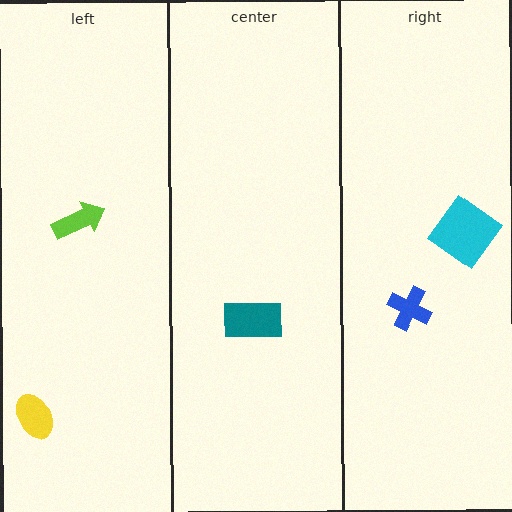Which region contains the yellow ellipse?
The left region.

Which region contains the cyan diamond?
The right region.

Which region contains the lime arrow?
The left region.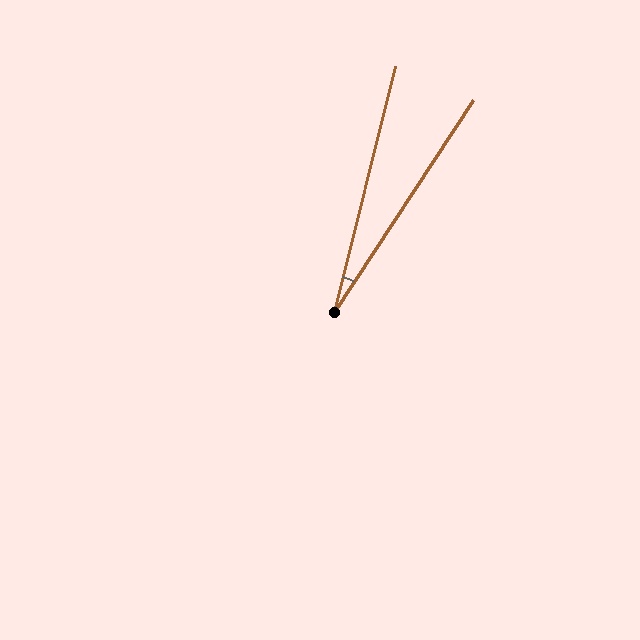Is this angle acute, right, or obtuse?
It is acute.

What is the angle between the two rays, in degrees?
Approximately 19 degrees.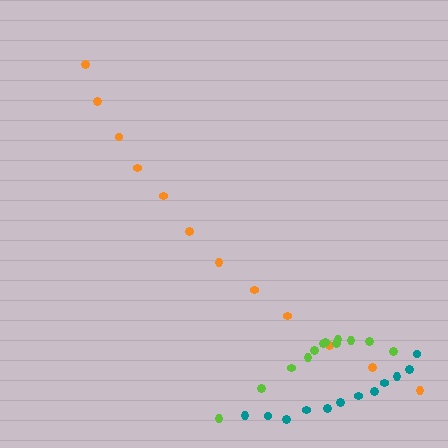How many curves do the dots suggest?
There are 3 distinct paths.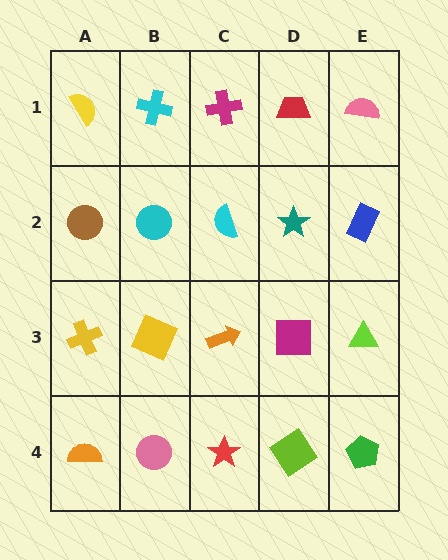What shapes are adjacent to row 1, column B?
A cyan circle (row 2, column B), a yellow semicircle (row 1, column A), a magenta cross (row 1, column C).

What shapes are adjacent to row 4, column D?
A magenta square (row 3, column D), a red star (row 4, column C), a green pentagon (row 4, column E).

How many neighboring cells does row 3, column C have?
4.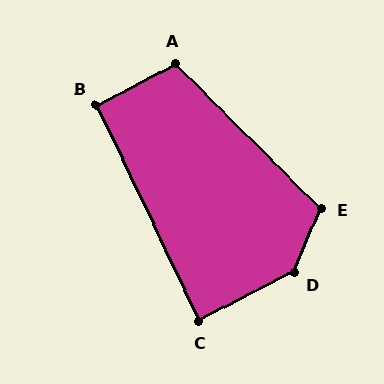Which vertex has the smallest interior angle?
C, at approximately 88 degrees.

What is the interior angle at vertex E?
Approximately 112 degrees (obtuse).